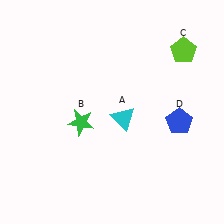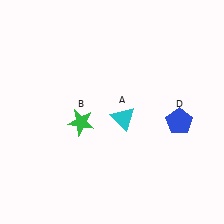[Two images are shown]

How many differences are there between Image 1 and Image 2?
There is 1 difference between the two images.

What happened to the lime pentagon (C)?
The lime pentagon (C) was removed in Image 2. It was in the top-right area of Image 1.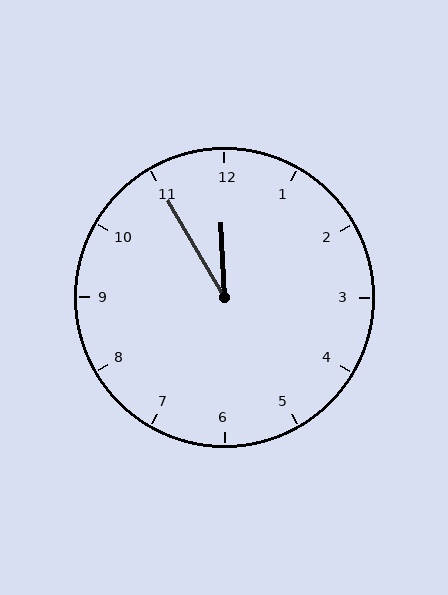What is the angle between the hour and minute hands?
Approximately 28 degrees.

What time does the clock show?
11:55.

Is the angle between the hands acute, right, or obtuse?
It is acute.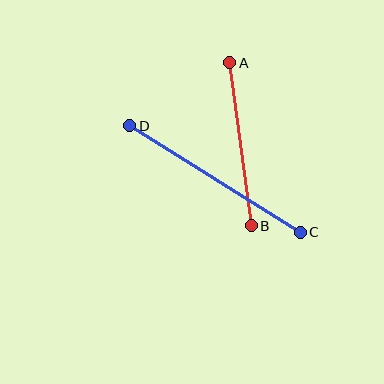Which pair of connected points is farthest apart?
Points C and D are farthest apart.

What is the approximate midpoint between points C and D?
The midpoint is at approximately (215, 179) pixels.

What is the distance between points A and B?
The distance is approximately 165 pixels.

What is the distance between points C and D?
The distance is approximately 201 pixels.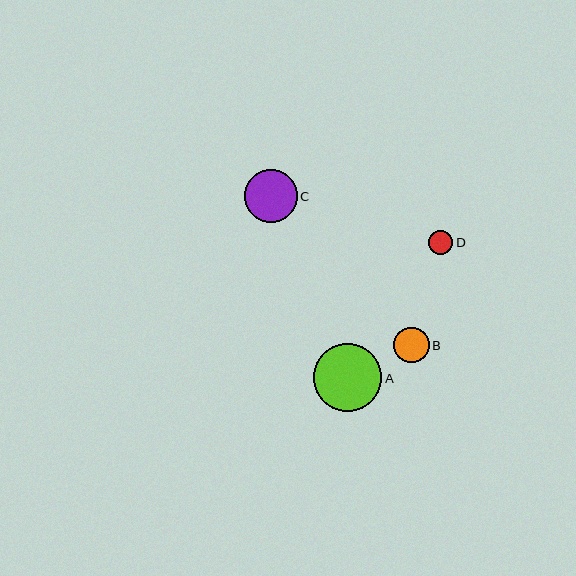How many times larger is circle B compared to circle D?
Circle B is approximately 1.5 times the size of circle D.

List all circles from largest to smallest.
From largest to smallest: A, C, B, D.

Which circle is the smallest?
Circle D is the smallest with a size of approximately 24 pixels.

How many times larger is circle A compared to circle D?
Circle A is approximately 2.8 times the size of circle D.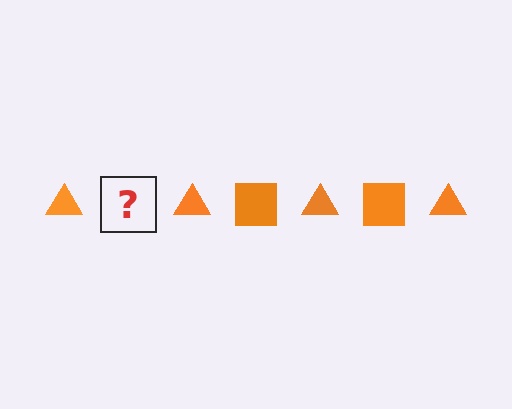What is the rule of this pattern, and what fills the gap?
The rule is that the pattern cycles through triangle, square shapes in orange. The gap should be filled with an orange square.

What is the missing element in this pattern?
The missing element is an orange square.